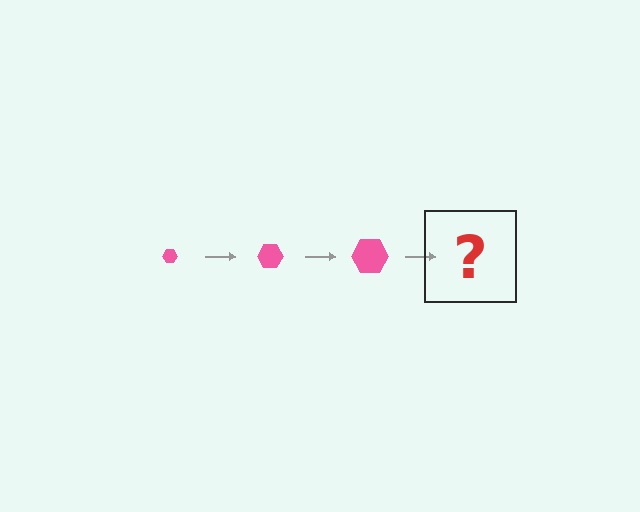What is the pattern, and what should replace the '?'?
The pattern is that the hexagon gets progressively larger each step. The '?' should be a pink hexagon, larger than the previous one.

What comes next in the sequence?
The next element should be a pink hexagon, larger than the previous one.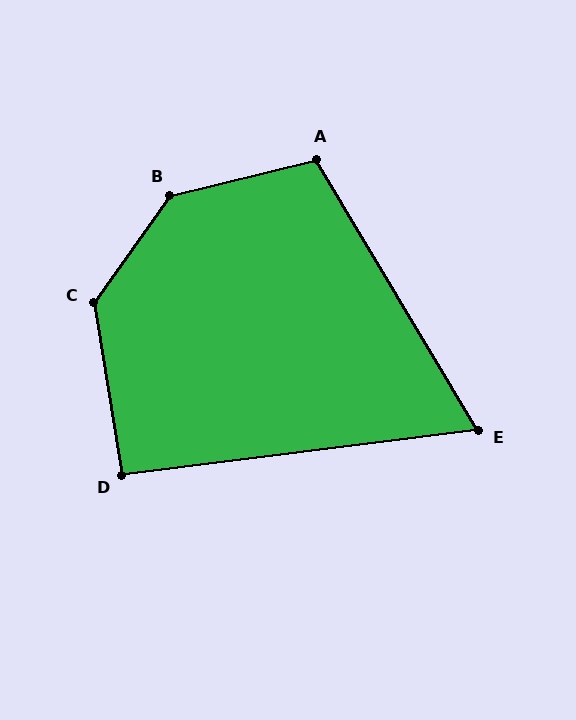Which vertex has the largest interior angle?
B, at approximately 139 degrees.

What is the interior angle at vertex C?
Approximately 135 degrees (obtuse).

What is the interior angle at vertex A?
Approximately 107 degrees (obtuse).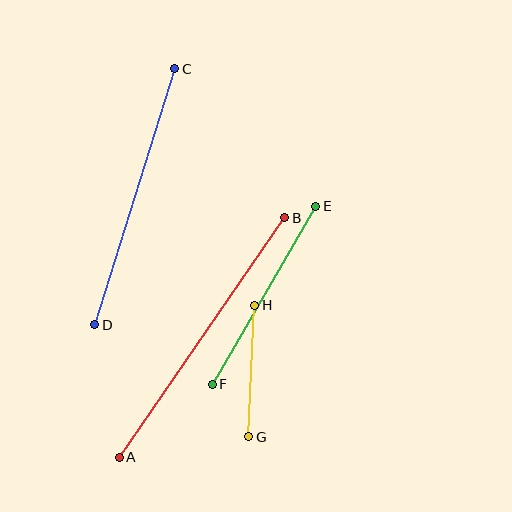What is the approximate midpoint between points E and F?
The midpoint is at approximately (264, 295) pixels.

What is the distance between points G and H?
The distance is approximately 132 pixels.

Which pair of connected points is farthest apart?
Points A and B are farthest apart.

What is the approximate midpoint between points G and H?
The midpoint is at approximately (252, 371) pixels.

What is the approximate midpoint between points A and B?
The midpoint is at approximately (202, 338) pixels.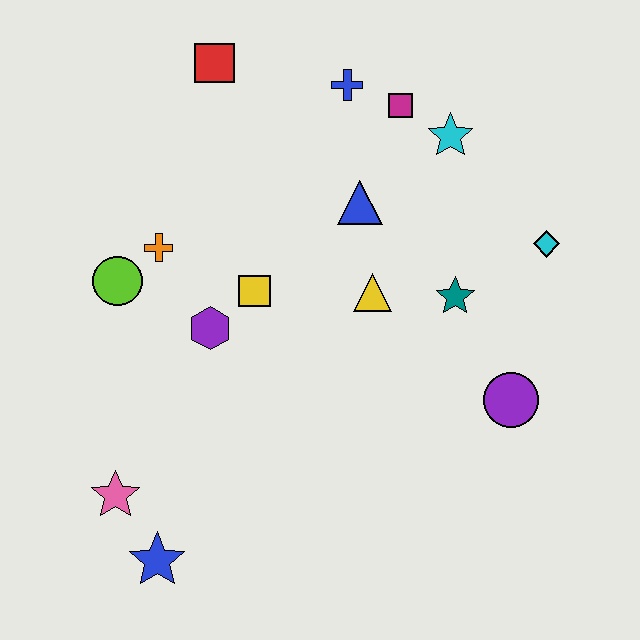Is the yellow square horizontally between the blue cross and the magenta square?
No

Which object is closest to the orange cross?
The lime circle is closest to the orange cross.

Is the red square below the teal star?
No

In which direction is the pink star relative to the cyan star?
The pink star is below the cyan star.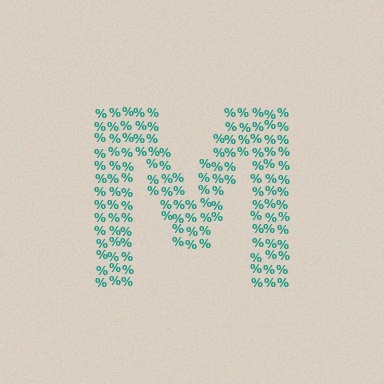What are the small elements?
The small elements are percent signs.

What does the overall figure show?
The overall figure shows the letter M.